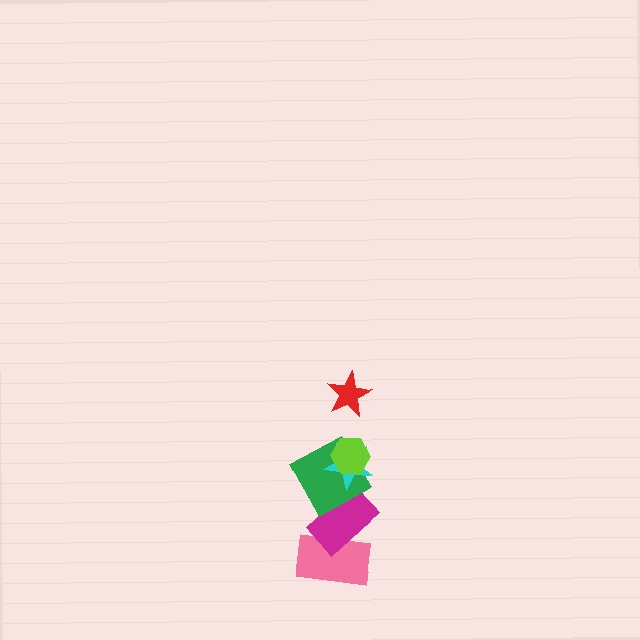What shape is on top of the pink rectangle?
The magenta rectangle is on top of the pink rectangle.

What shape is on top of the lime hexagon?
The red star is on top of the lime hexagon.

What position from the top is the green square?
The green square is 4th from the top.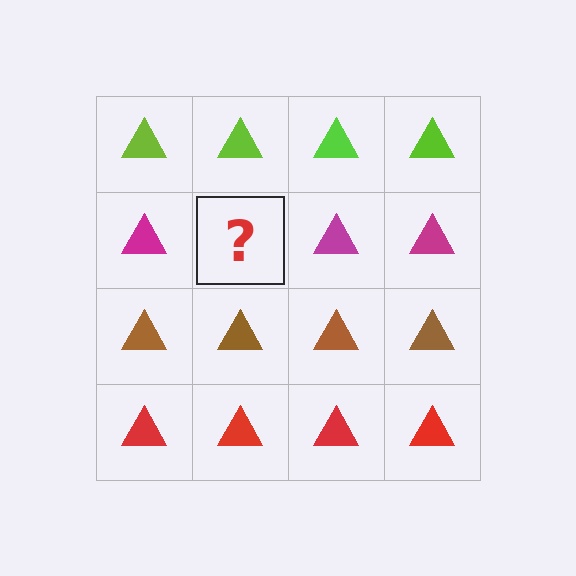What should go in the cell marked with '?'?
The missing cell should contain a magenta triangle.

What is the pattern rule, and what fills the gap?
The rule is that each row has a consistent color. The gap should be filled with a magenta triangle.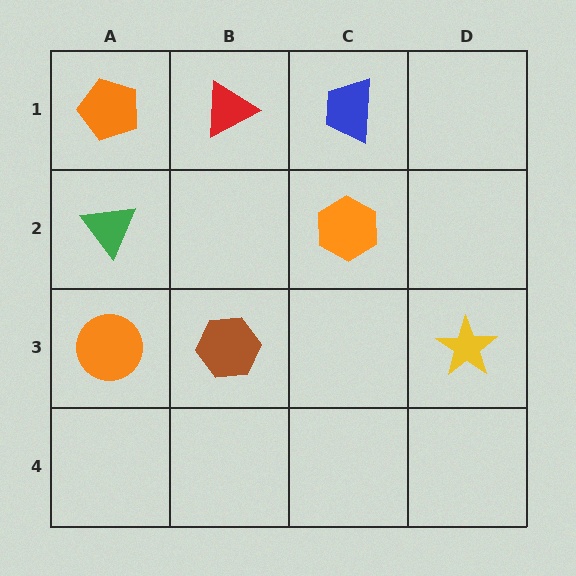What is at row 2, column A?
A green triangle.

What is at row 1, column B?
A red triangle.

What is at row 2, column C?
An orange hexagon.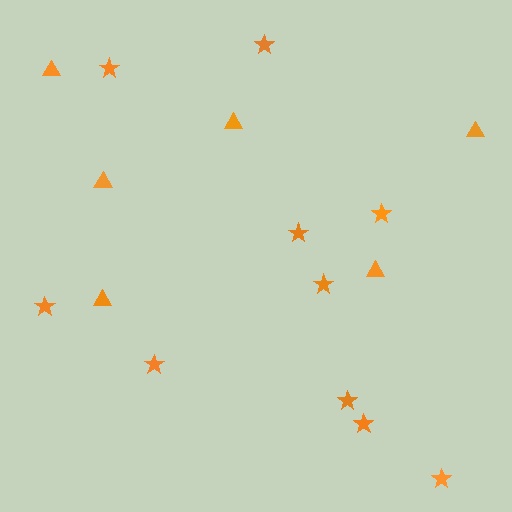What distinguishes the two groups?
There are 2 groups: one group of stars (10) and one group of triangles (6).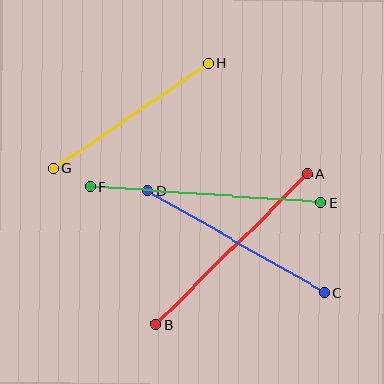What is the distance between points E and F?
The distance is approximately 231 pixels.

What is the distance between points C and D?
The distance is approximately 204 pixels.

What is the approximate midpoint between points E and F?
The midpoint is at approximately (205, 194) pixels.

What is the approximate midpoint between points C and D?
The midpoint is at approximately (236, 241) pixels.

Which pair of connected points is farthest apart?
Points E and F are farthest apart.